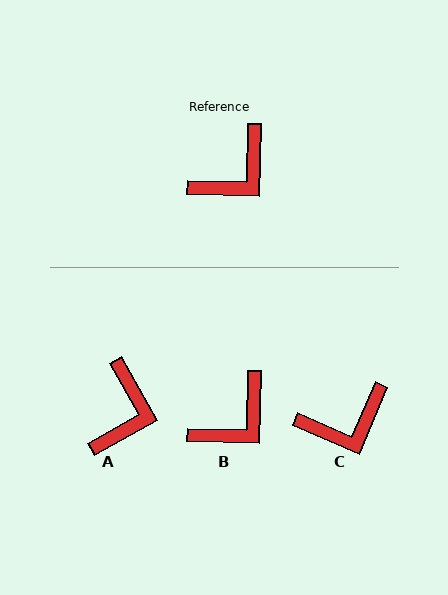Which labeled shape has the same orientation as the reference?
B.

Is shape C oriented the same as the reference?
No, it is off by about 22 degrees.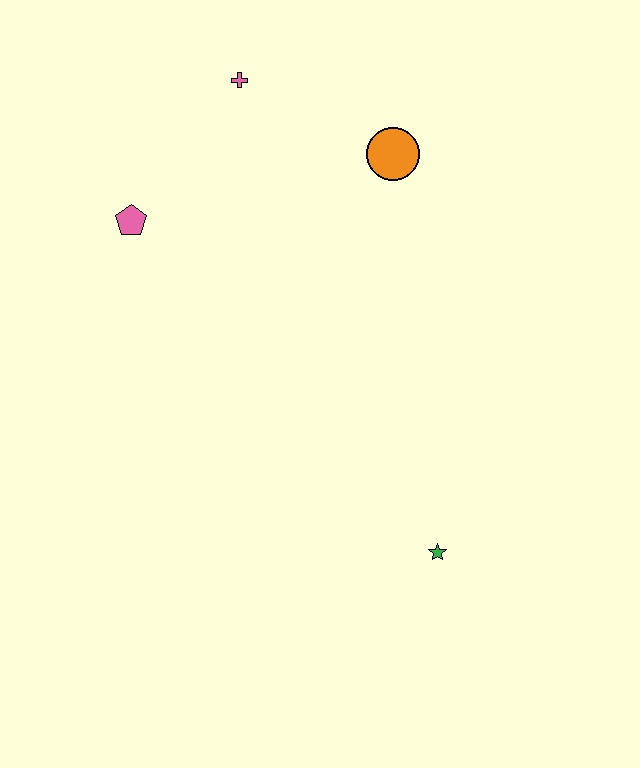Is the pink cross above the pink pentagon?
Yes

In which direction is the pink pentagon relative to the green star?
The pink pentagon is above the green star.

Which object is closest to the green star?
The orange circle is closest to the green star.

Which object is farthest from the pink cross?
The green star is farthest from the pink cross.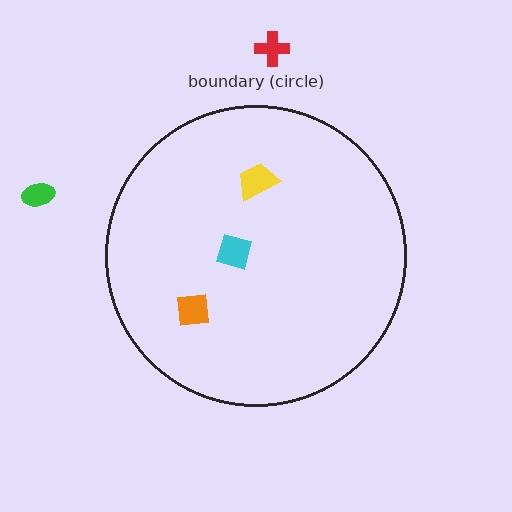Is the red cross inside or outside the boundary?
Outside.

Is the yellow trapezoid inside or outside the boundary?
Inside.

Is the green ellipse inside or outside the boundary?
Outside.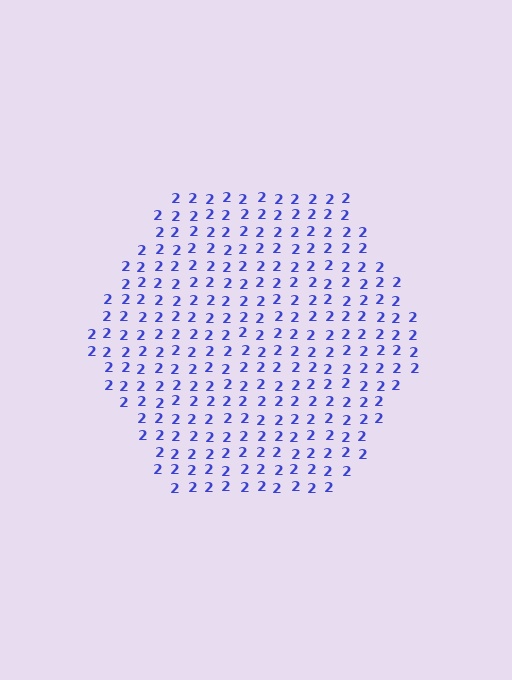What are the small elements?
The small elements are digit 2's.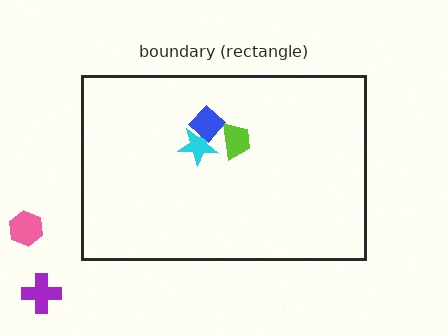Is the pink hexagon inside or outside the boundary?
Outside.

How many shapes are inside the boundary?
3 inside, 2 outside.